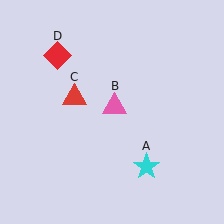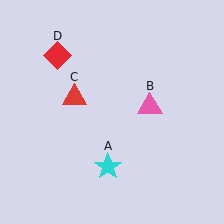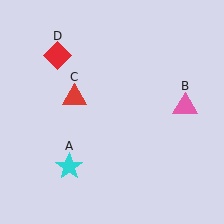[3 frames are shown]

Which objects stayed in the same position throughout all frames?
Red triangle (object C) and red diamond (object D) remained stationary.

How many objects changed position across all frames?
2 objects changed position: cyan star (object A), pink triangle (object B).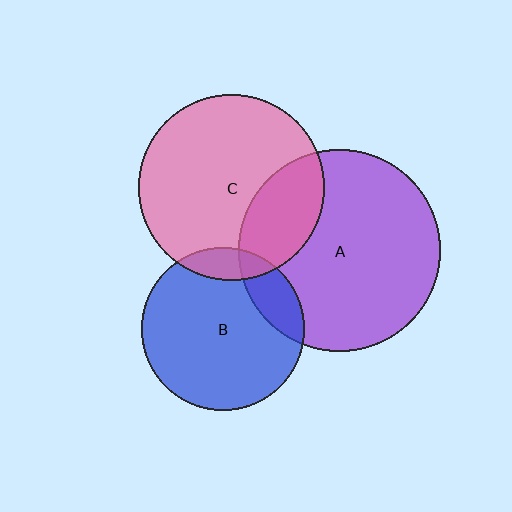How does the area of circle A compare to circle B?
Approximately 1.5 times.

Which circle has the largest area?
Circle A (purple).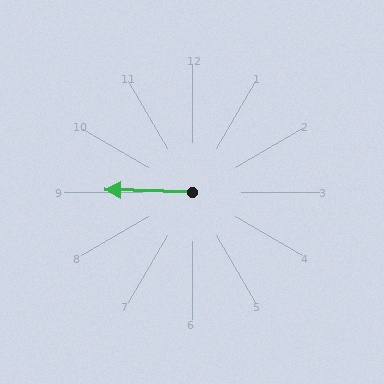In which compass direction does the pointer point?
West.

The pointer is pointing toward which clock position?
Roughly 9 o'clock.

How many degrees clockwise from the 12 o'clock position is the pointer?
Approximately 271 degrees.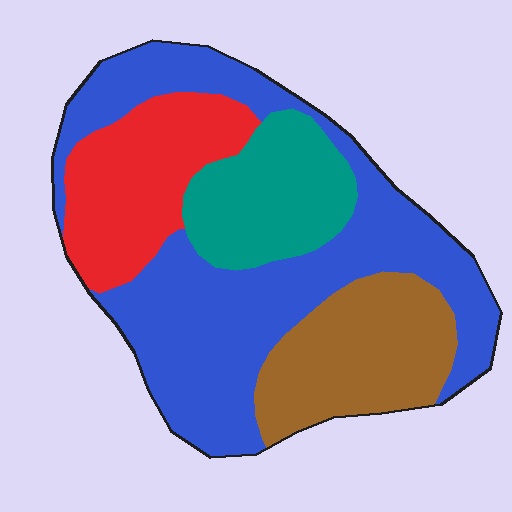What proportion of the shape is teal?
Teal takes up about one sixth (1/6) of the shape.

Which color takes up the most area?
Blue, at roughly 45%.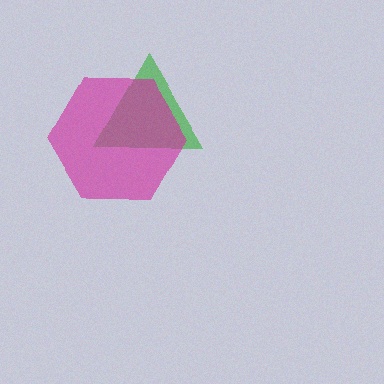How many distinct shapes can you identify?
There are 2 distinct shapes: a green triangle, a magenta hexagon.